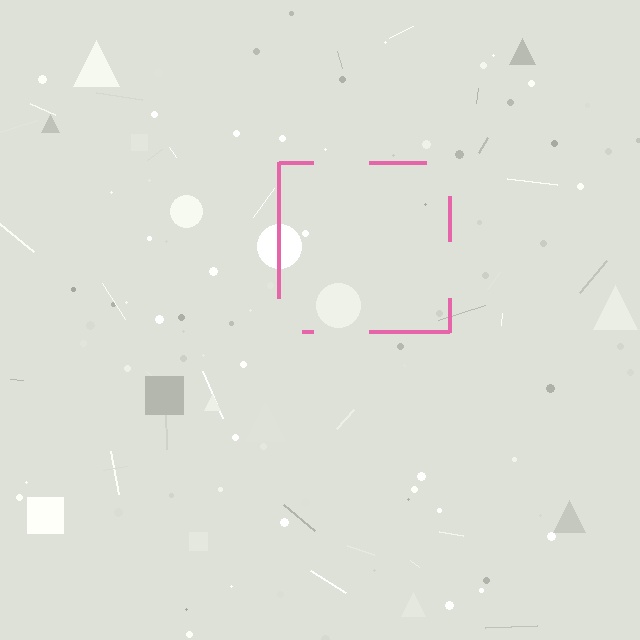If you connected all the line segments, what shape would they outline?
They would outline a square.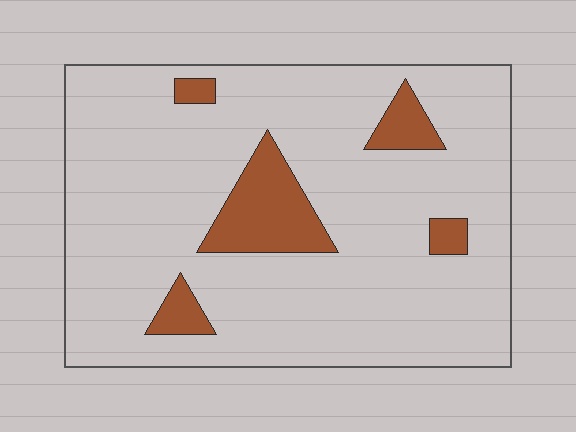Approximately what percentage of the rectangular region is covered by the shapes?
Approximately 10%.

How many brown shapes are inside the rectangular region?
5.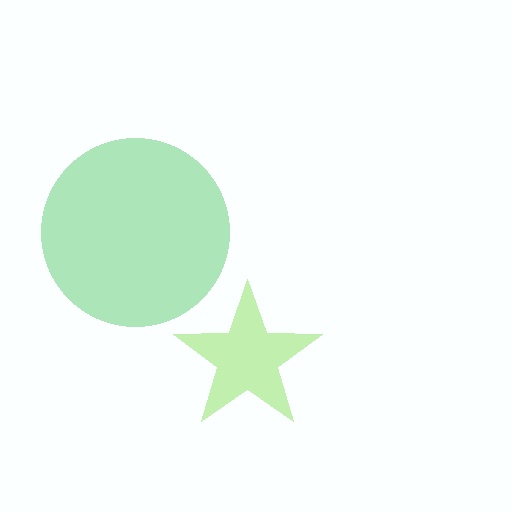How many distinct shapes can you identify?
There are 2 distinct shapes: a lime star, a green circle.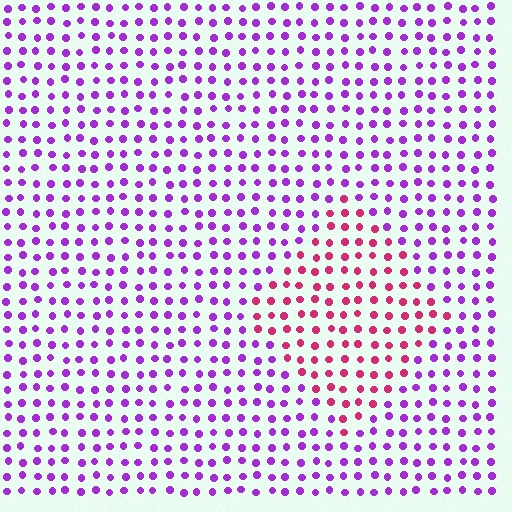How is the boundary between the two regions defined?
The boundary is defined purely by a slight shift in hue (about 51 degrees). Spacing, size, and orientation are identical on both sides.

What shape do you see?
I see a diamond.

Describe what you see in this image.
The image is filled with small purple elements in a uniform arrangement. A diamond-shaped region is visible where the elements are tinted to a slightly different hue, forming a subtle color boundary.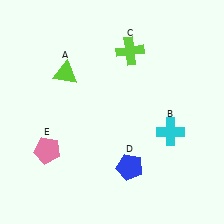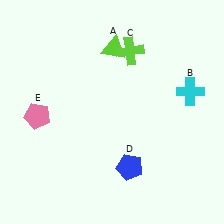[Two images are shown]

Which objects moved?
The objects that moved are: the lime triangle (A), the cyan cross (B), the pink pentagon (E).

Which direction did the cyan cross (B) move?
The cyan cross (B) moved up.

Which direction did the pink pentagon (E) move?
The pink pentagon (E) moved up.